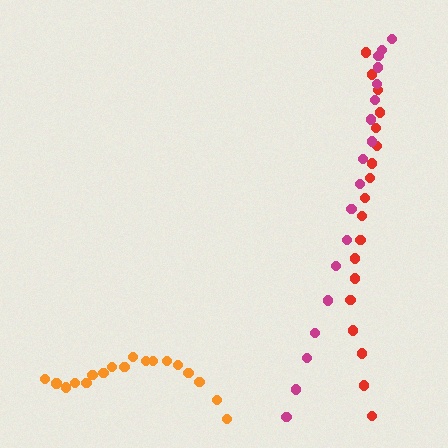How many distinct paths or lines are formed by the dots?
There are 3 distinct paths.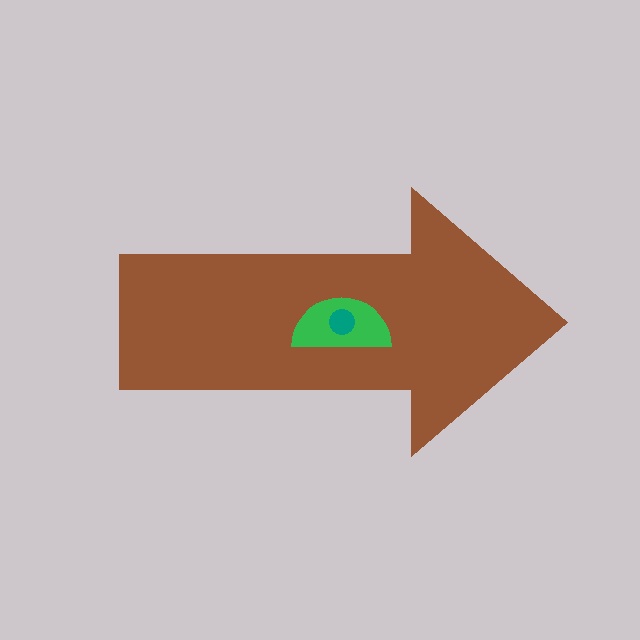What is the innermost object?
The teal circle.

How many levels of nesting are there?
3.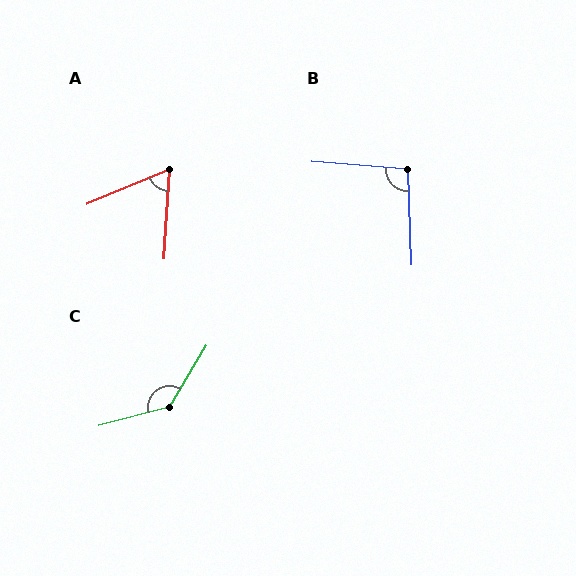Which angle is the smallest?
A, at approximately 64 degrees.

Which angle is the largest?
C, at approximately 136 degrees.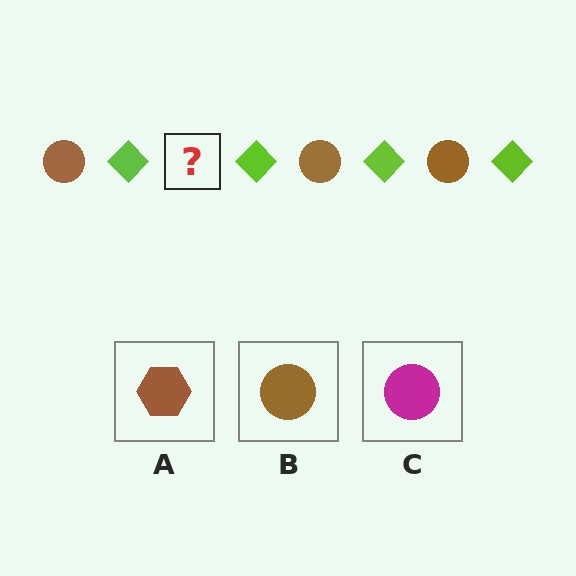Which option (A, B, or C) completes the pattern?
B.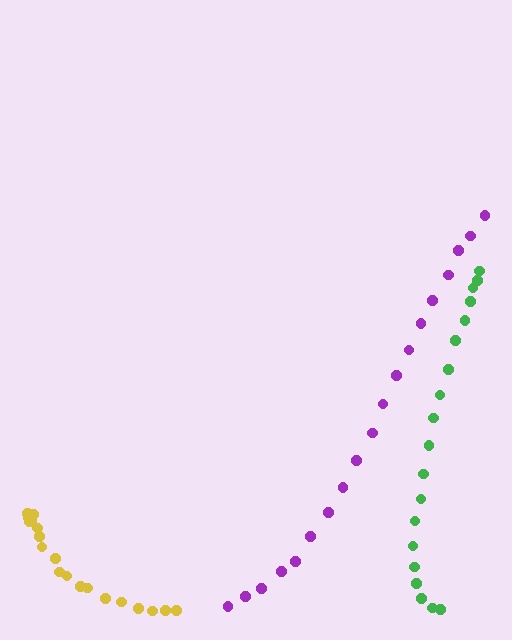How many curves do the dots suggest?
There are 3 distinct paths.